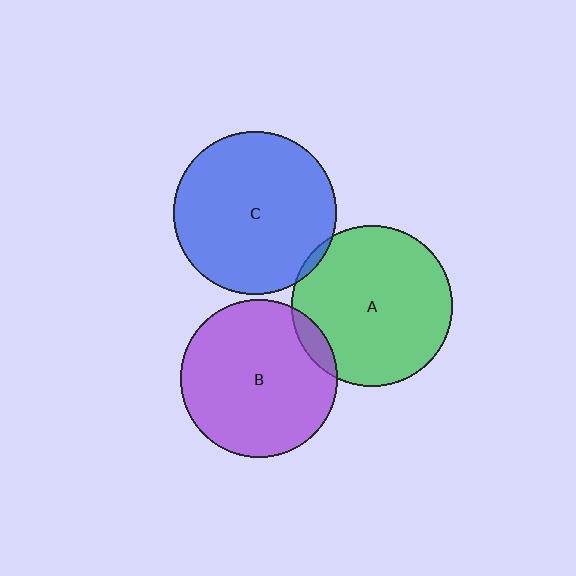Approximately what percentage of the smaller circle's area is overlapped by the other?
Approximately 5%.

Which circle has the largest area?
Circle C (blue).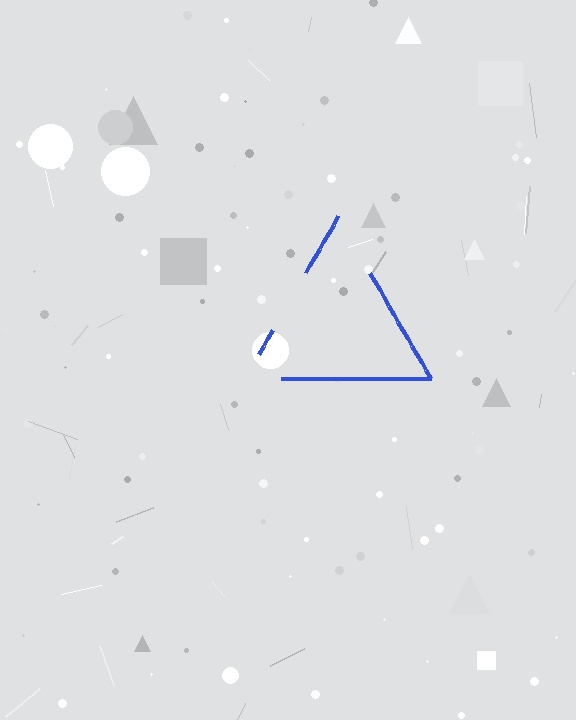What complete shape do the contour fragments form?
The contour fragments form a triangle.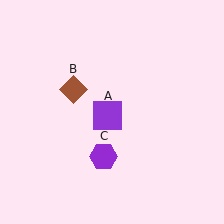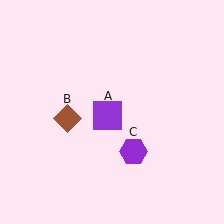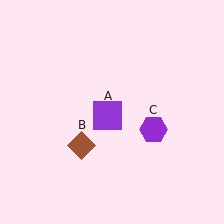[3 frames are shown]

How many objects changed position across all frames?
2 objects changed position: brown diamond (object B), purple hexagon (object C).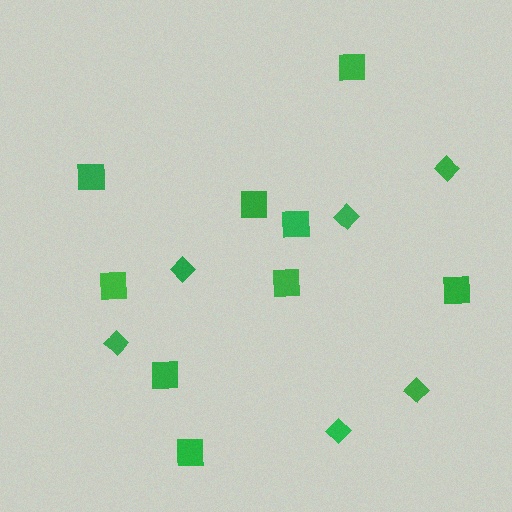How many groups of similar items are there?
There are 2 groups: one group of diamonds (6) and one group of squares (9).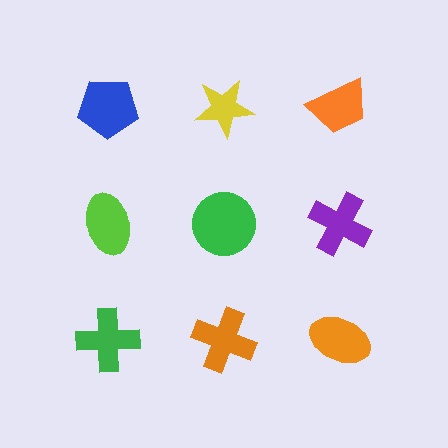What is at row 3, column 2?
An orange cross.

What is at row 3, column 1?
A green cross.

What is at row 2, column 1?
A lime ellipse.